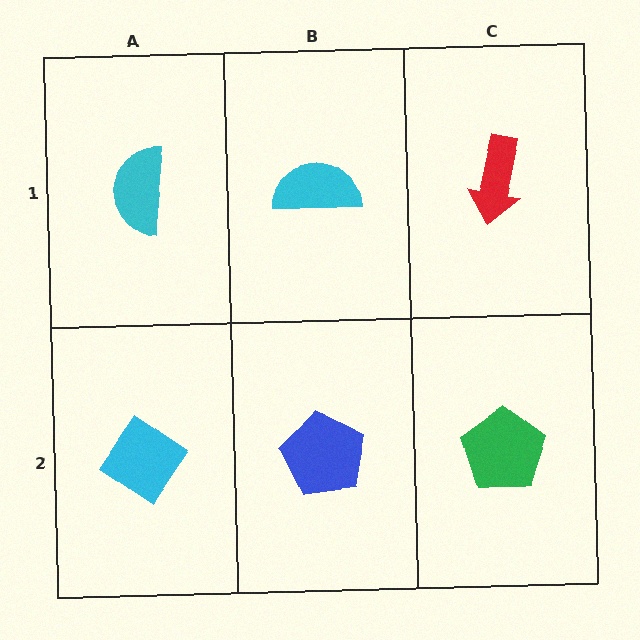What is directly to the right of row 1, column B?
A red arrow.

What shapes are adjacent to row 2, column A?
A cyan semicircle (row 1, column A), a blue pentagon (row 2, column B).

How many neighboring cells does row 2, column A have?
2.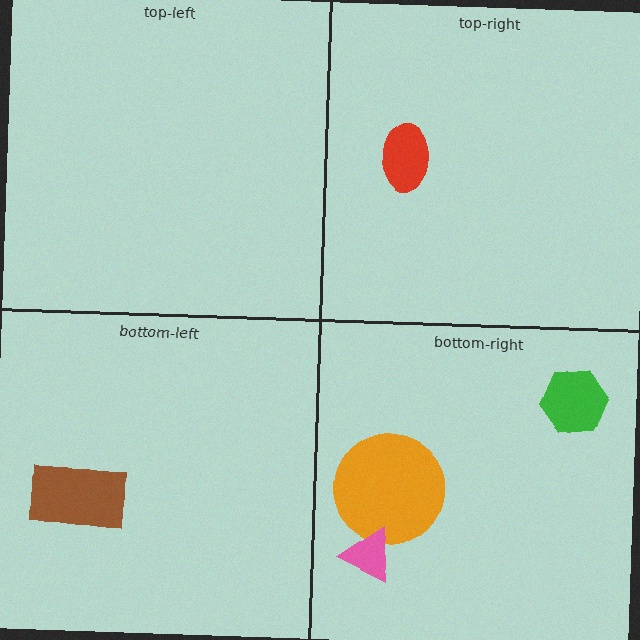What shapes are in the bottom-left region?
The brown rectangle.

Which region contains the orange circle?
The bottom-right region.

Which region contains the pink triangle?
The bottom-right region.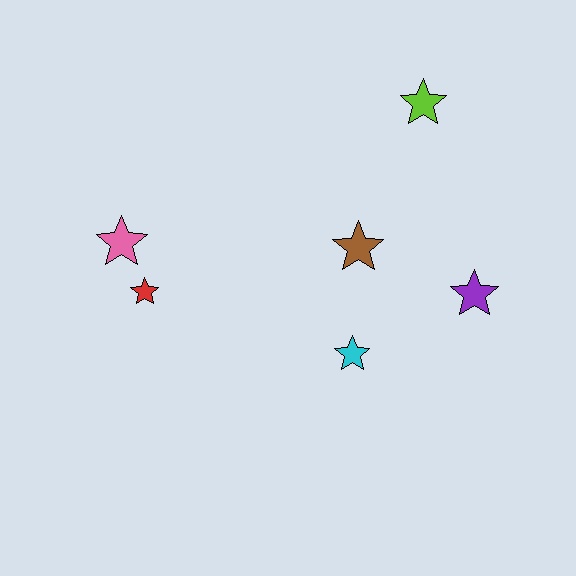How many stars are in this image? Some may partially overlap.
There are 6 stars.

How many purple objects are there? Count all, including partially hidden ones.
There is 1 purple object.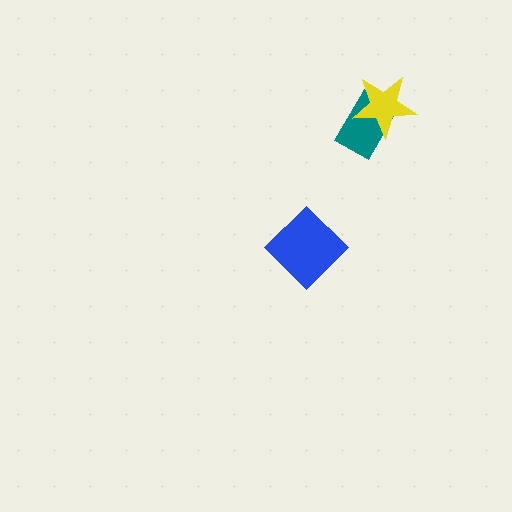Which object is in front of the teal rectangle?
The yellow star is in front of the teal rectangle.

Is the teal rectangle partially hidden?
Yes, it is partially covered by another shape.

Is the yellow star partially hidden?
No, no other shape covers it.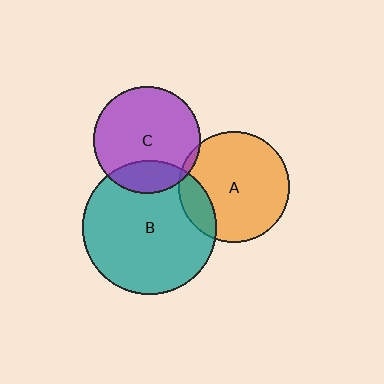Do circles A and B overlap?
Yes.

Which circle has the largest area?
Circle B (teal).